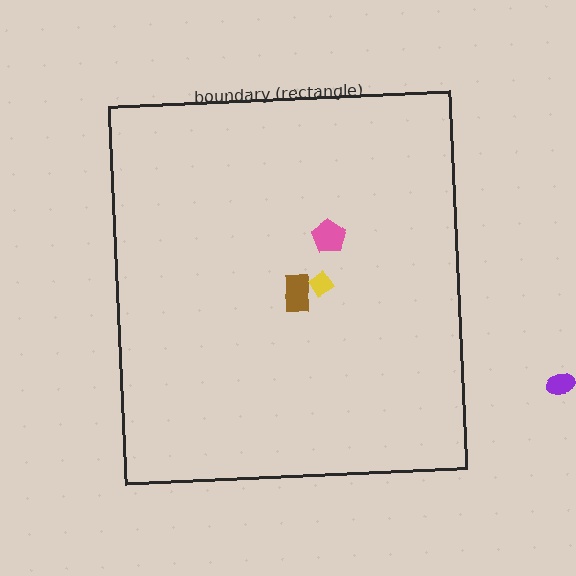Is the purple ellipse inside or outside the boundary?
Outside.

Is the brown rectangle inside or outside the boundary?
Inside.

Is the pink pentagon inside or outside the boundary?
Inside.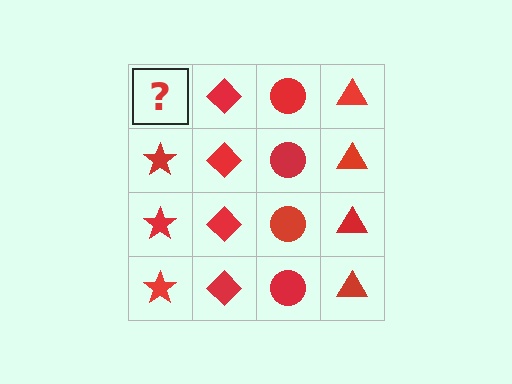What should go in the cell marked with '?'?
The missing cell should contain a red star.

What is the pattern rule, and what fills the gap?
The rule is that each column has a consistent shape. The gap should be filled with a red star.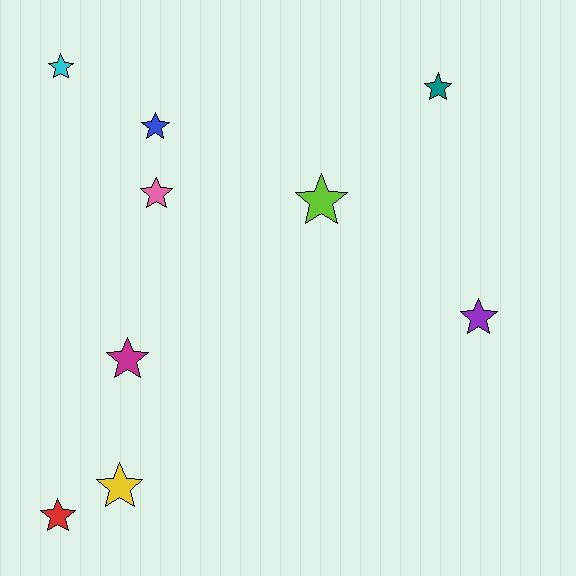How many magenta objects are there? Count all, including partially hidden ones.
There is 1 magenta object.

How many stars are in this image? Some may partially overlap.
There are 9 stars.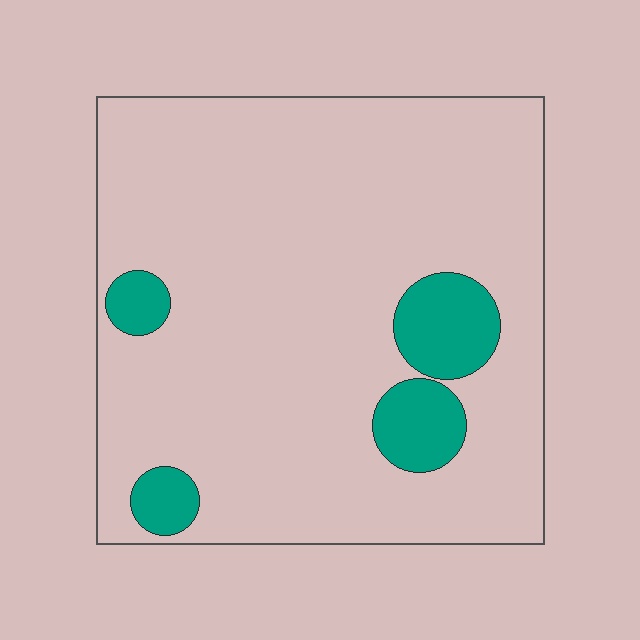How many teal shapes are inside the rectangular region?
4.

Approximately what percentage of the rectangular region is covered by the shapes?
Approximately 10%.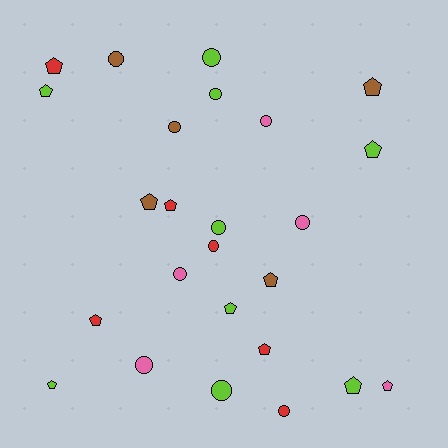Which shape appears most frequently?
Pentagon, with 13 objects.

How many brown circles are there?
There are 2 brown circles.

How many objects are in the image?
There are 25 objects.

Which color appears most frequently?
Lime, with 9 objects.